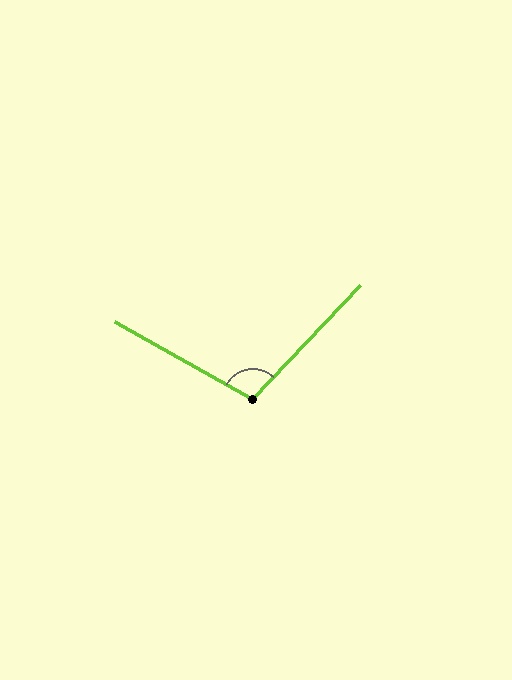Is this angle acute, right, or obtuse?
It is obtuse.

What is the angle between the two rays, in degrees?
Approximately 104 degrees.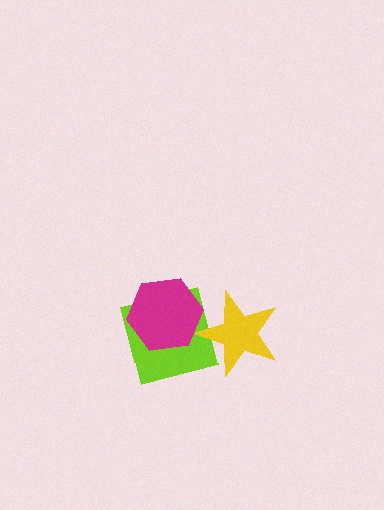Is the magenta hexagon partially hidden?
No, no other shape covers it.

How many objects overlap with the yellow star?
1 object overlaps with the yellow star.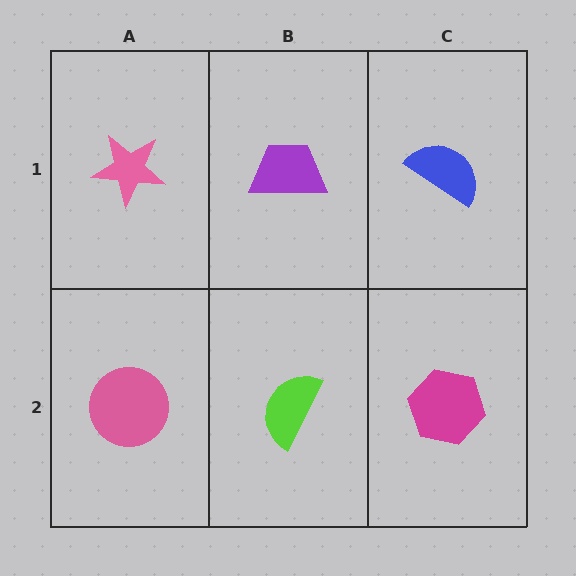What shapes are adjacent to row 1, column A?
A pink circle (row 2, column A), a purple trapezoid (row 1, column B).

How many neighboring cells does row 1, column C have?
2.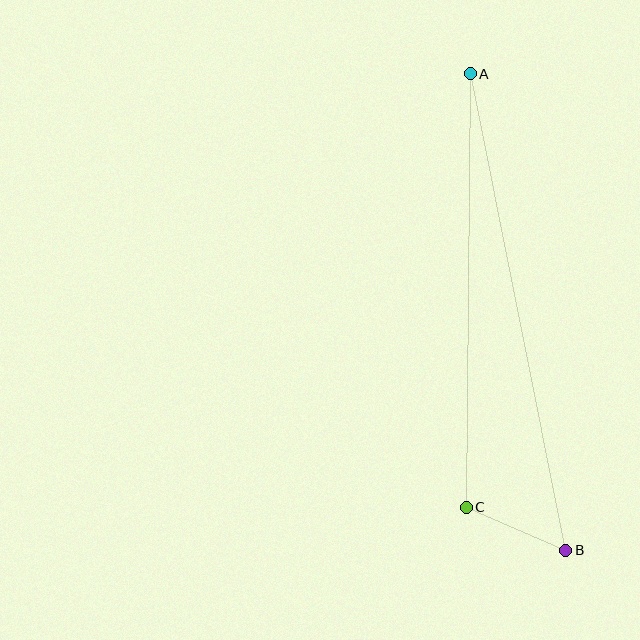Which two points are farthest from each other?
Points A and B are farthest from each other.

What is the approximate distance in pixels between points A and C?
The distance between A and C is approximately 434 pixels.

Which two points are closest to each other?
Points B and C are closest to each other.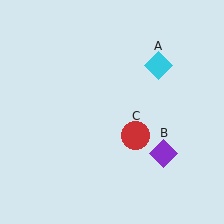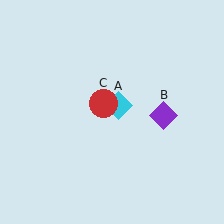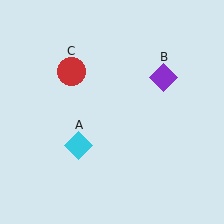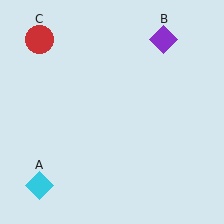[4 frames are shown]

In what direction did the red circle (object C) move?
The red circle (object C) moved up and to the left.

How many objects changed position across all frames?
3 objects changed position: cyan diamond (object A), purple diamond (object B), red circle (object C).